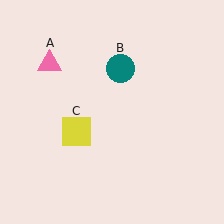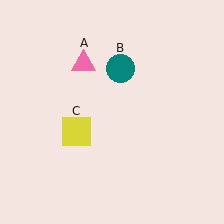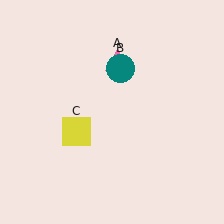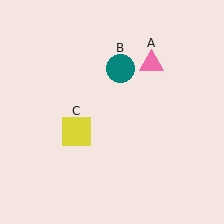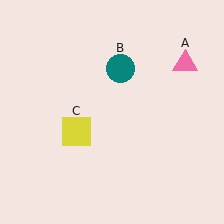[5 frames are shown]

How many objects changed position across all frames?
1 object changed position: pink triangle (object A).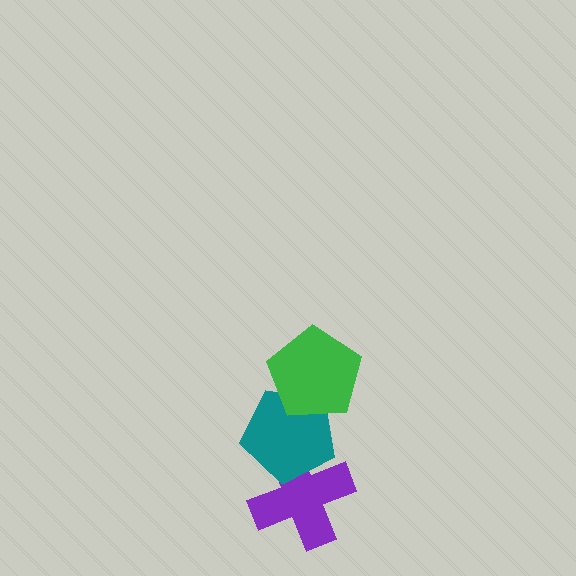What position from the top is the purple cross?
The purple cross is 3rd from the top.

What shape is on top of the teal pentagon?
The green pentagon is on top of the teal pentagon.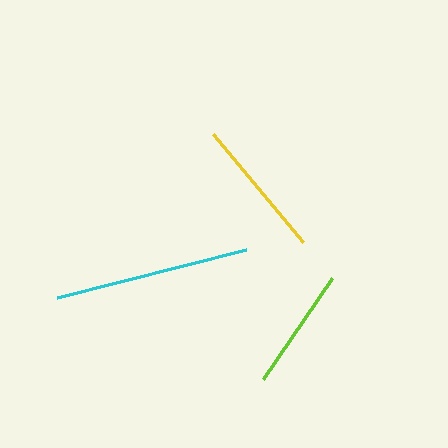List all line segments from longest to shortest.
From longest to shortest: cyan, yellow, lime.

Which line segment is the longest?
The cyan line is the longest at approximately 195 pixels.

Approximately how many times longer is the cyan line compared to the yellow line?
The cyan line is approximately 1.4 times the length of the yellow line.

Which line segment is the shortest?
The lime line is the shortest at approximately 122 pixels.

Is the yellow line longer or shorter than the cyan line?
The cyan line is longer than the yellow line.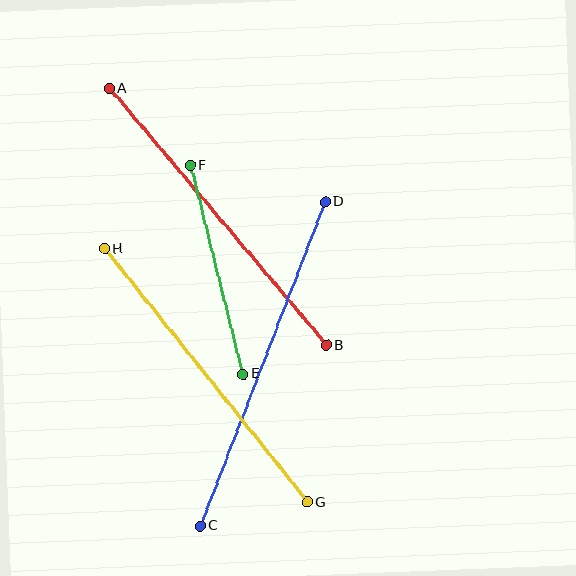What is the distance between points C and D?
The distance is approximately 347 pixels.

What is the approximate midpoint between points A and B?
The midpoint is at approximately (218, 217) pixels.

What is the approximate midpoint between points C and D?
The midpoint is at approximately (263, 364) pixels.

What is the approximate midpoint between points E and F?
The midpoint is at approximately (217, 270) pixels.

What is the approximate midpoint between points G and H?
The midpoint is at approximately (206, 375) pixels.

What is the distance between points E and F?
The distance is approximately 215 pixels.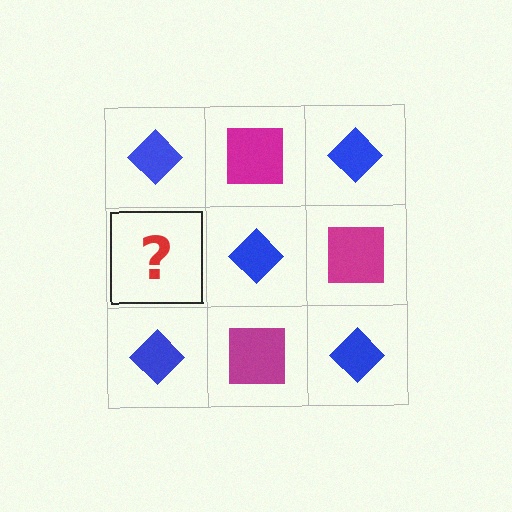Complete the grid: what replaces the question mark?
The question mark should be replaced with a magenta square.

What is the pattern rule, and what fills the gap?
The rule is that it alternates blue diamond and magenta square in a checkerboard pattern. The gap should be filled with a magenta square.